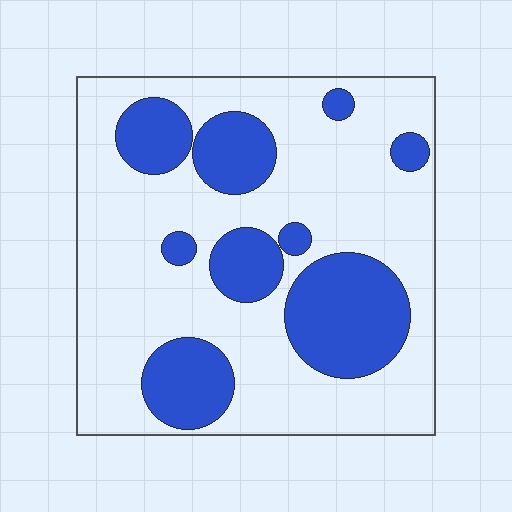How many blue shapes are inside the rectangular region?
9.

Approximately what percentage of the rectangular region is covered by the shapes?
Approximately 30%.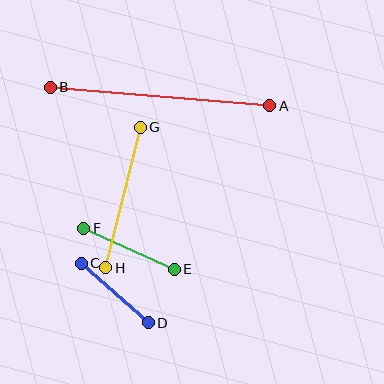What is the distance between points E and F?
The distance is approximately 99 pixels.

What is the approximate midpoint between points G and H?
The midpoint is at approximately (123, 198) pixels.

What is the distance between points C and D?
The distance is approximately 90 pixels.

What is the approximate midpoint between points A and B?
The midpoint is at approximately (160, 97) pixels.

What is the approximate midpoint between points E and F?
The midpoint is at approximately (129, 249) pixels.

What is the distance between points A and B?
The distance is approximately 220 pixels.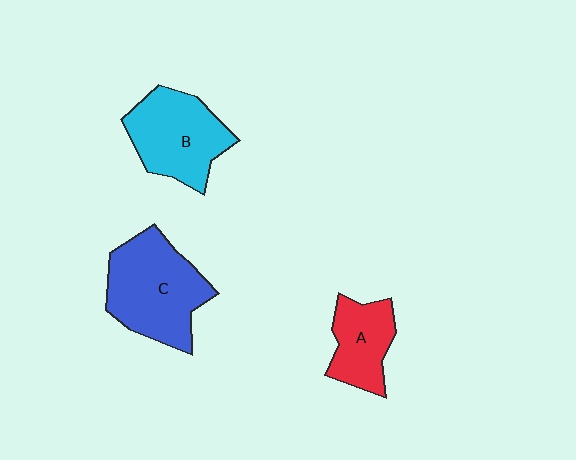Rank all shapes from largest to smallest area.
From largest to smallest: C (blue), B (cyan), A (red).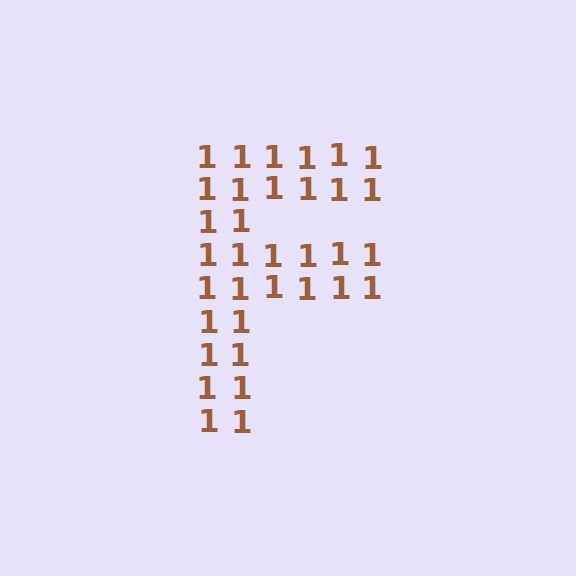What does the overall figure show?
The overall figure shows the letter F.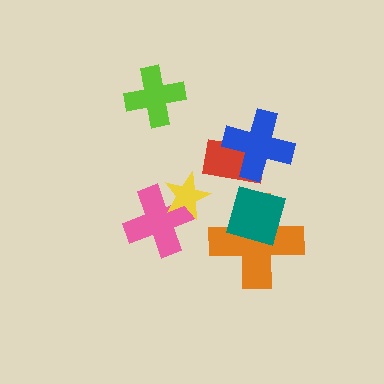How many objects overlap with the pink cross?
1 object overlaps with the pink cross.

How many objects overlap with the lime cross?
0 objects overlap with the lime cross.